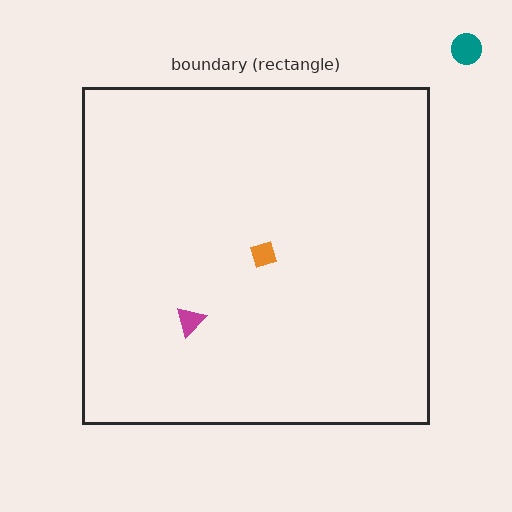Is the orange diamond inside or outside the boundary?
Inside.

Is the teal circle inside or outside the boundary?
Outside.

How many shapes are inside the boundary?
2 inside, 1 outside.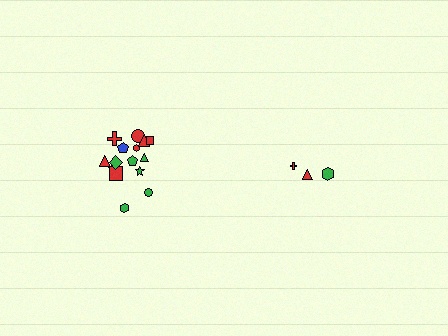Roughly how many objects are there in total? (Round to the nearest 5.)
Roughly 20 objects in total.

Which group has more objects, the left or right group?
The left group.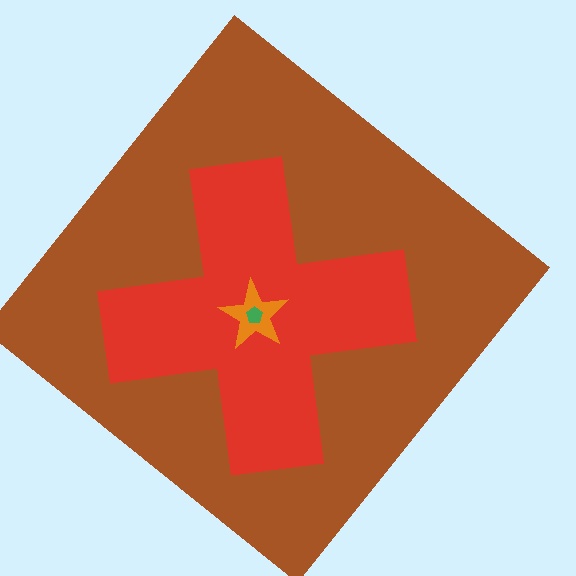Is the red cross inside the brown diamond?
Yes.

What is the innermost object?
The green pentagon.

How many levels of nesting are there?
4.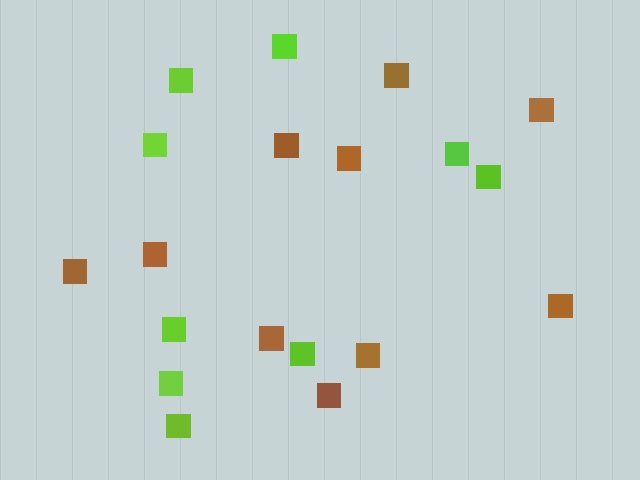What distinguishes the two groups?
There are 2 groups: one group of lime squares (9) and one group of brown squares (10).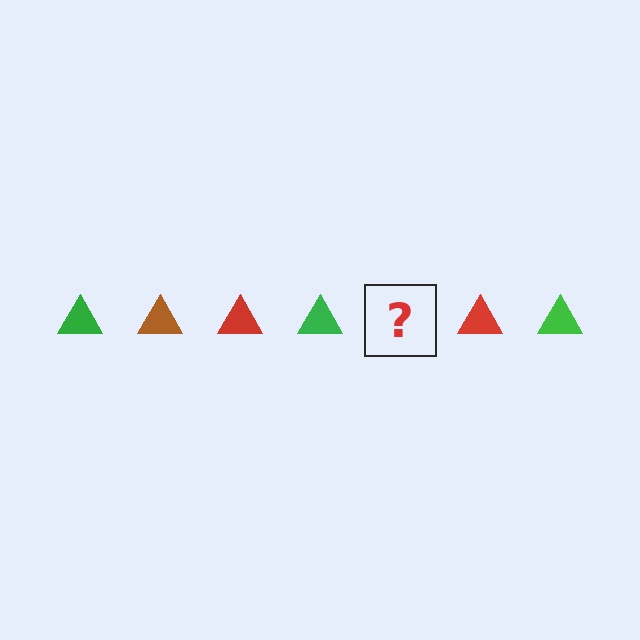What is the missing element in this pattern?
The missing element is a brown triangle.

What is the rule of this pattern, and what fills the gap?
The rule is that the pattern cycles through green, brown, red triangles. The gap should be filled with a brown triangle.